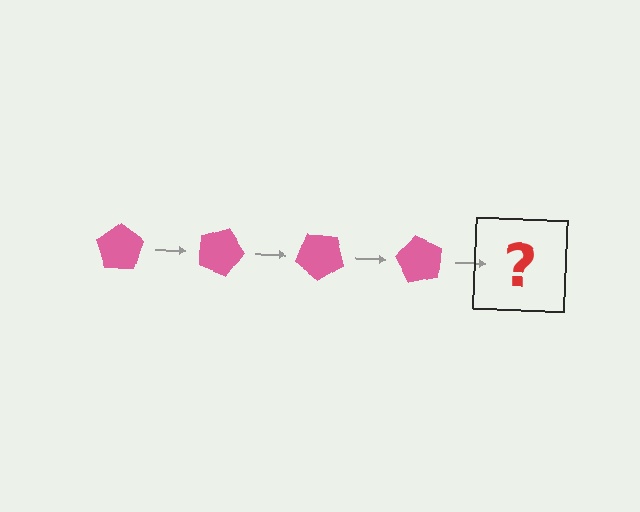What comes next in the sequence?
The next element should be a pink pentagon rotated 80 degrees.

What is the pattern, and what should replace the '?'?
The pattern is that the pentagon rotates 20 degrees each step. The '?' should be a pink pentagon rotated 80 degrees.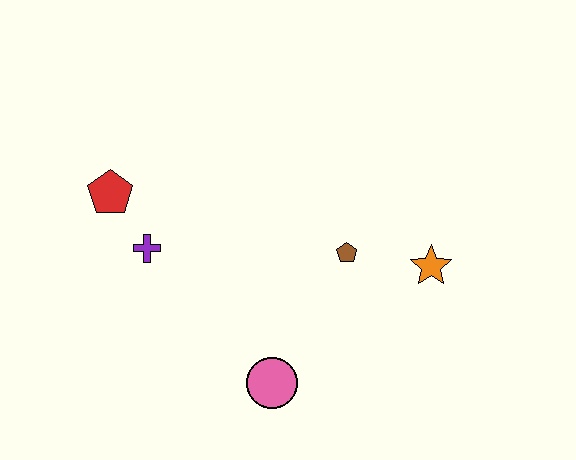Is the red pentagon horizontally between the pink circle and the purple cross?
No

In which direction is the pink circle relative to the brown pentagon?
The pink circle is below the brown pentagon.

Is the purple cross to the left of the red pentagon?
No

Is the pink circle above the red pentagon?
No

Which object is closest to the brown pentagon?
The orange star is closest to the brown pentagon.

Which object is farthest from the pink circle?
The red pentagon is farthest from the pink circle.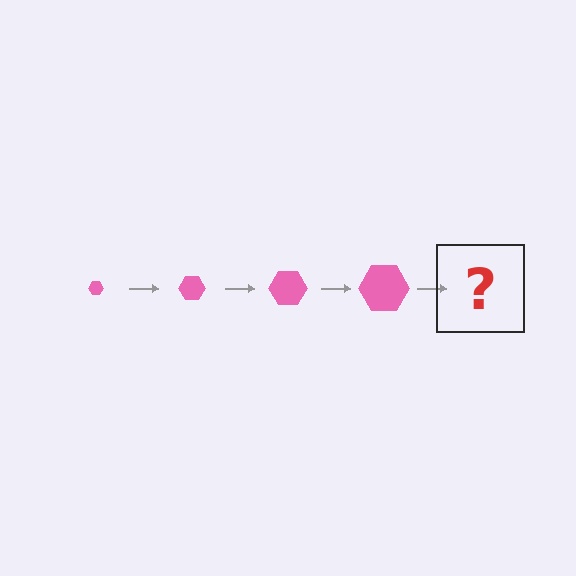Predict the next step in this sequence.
The next step is a pink hexagon, larger than the previous one.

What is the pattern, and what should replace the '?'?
The pattern is that the hexagon gets progressively larger each step. The '?' should be a pink hexagon, larger than the previous one.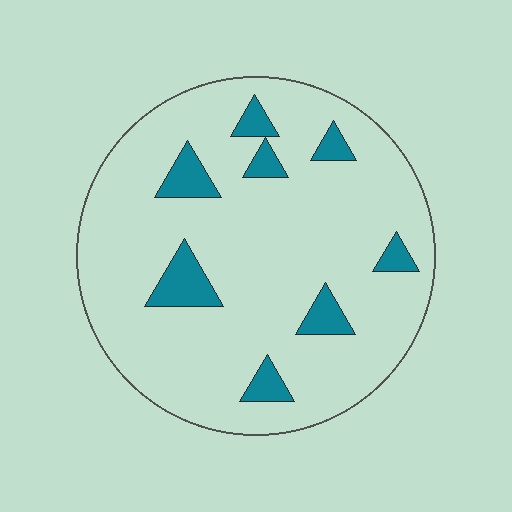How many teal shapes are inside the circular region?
8.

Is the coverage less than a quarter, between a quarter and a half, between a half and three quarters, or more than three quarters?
Less than a quarter.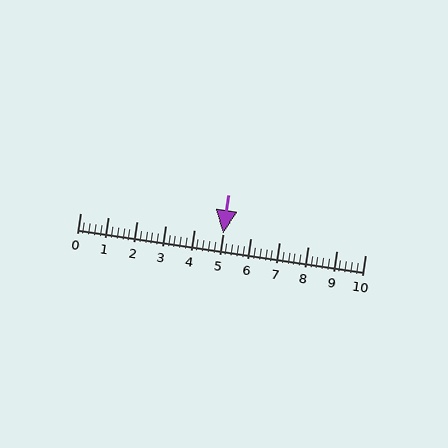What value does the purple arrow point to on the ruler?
The purple arrow points to approximately 5.0.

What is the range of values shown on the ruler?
The ruler shows values from 0 to 10.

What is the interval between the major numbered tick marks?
The major tick marks are spaced 1 units apart.